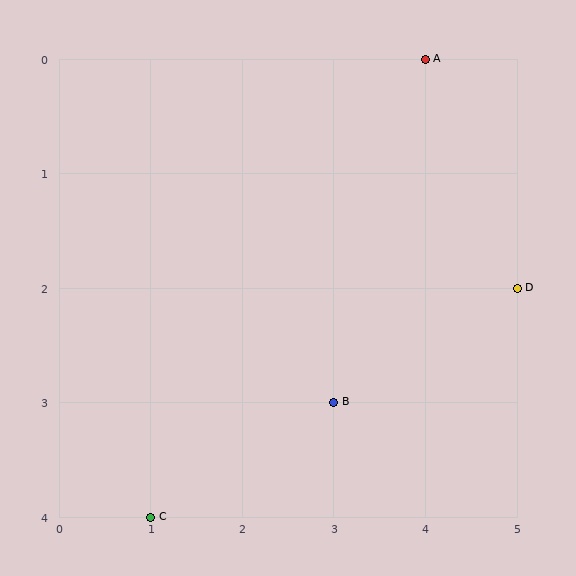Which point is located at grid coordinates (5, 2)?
Point D is at (5, 2).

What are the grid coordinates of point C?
Point C is at grid coordinates (1, 4).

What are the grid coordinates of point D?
Point D is at grid coordinates (5, 2).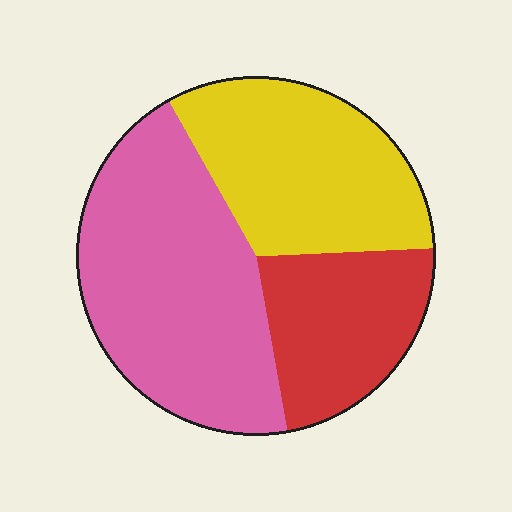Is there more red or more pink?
Pink.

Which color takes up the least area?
Red, at roughly 25%.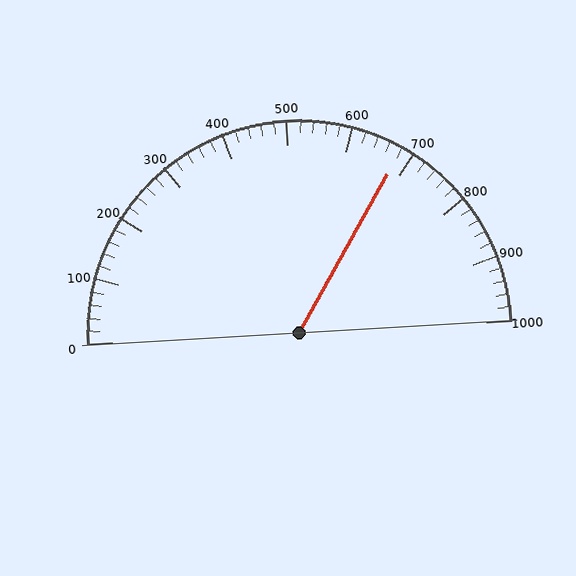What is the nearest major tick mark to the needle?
The nearest major tick mark is 700.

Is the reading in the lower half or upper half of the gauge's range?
The reading is in the upper half of the range (0 to 1000).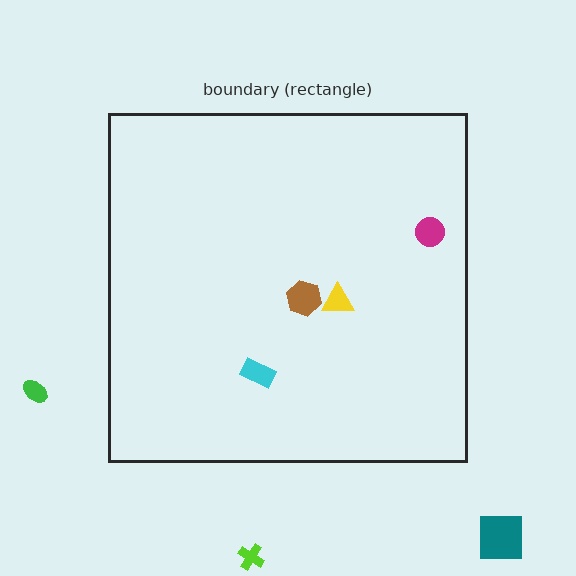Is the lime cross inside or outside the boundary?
Outside.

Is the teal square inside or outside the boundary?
Outside.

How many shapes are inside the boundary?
4 inside, 3 outside.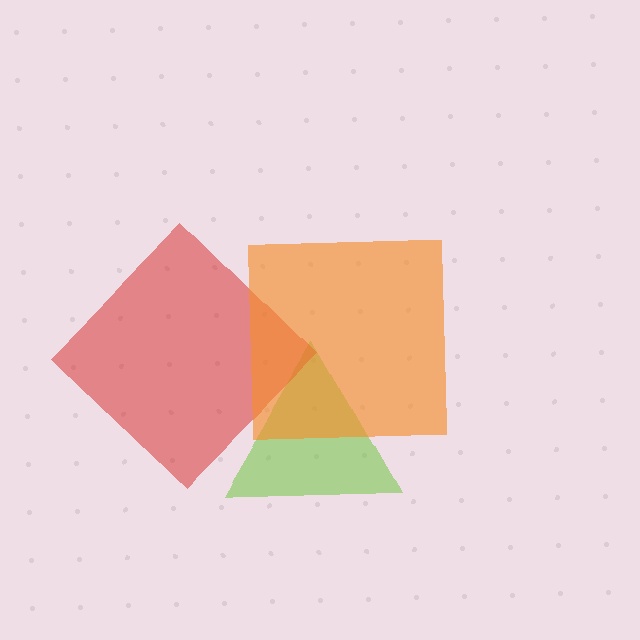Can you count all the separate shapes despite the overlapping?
Yes, there are 3 separate shapes.